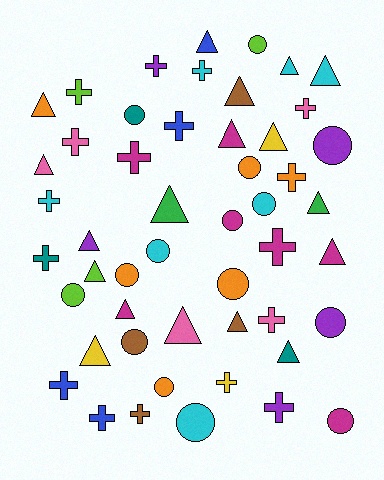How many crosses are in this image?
There are 17 crosses.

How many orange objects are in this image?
There are 6 orange objects.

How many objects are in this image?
There are 50 objects.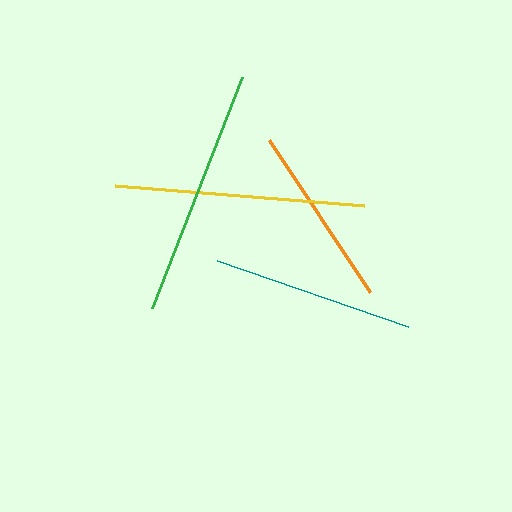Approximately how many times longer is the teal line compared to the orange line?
The teal line is approximately 1.1 times the length of the orange line.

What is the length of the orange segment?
The orange segment is approximately 183 pixels long.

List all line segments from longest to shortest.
From longest to shortest: yellow, green, teal, orange.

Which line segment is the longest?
The yellow line is the longest at approximately 249 pixels.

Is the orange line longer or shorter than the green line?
The green line is longer than the orange line.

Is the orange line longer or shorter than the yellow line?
The yellow line is longer than the orange line.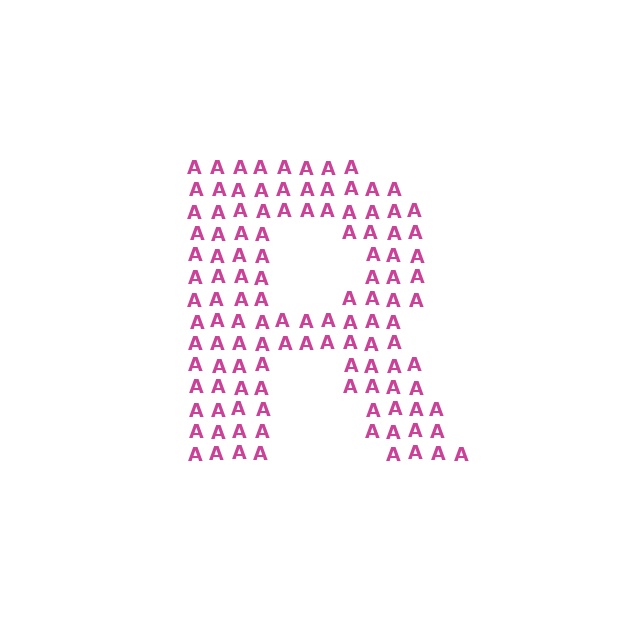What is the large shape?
The large shape is the letter R.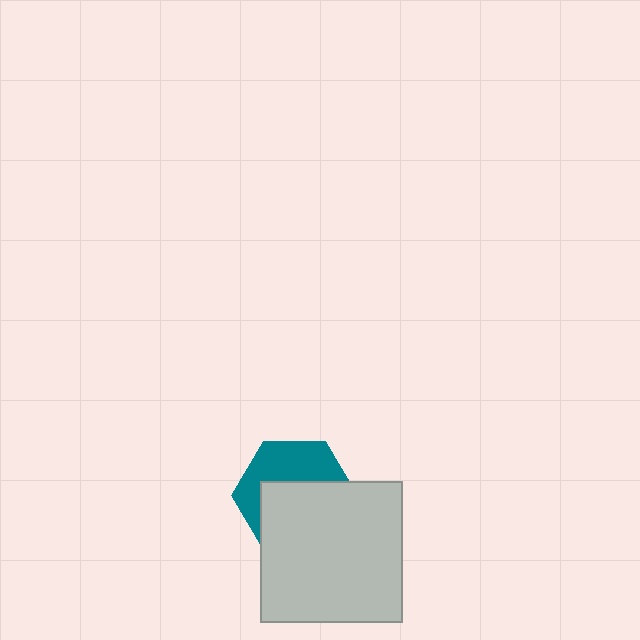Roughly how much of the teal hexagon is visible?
A small part of it is visible (roughly 44%).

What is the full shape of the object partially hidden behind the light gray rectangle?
The partially hidden object is a teal hexagon.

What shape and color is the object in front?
The object in front is a light gray rectangle.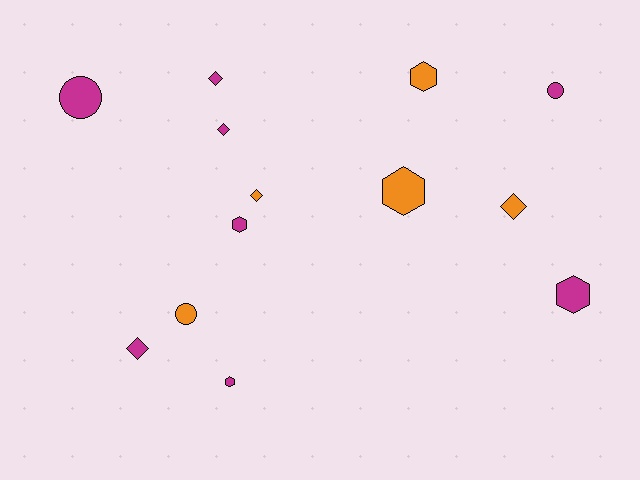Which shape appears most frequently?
Hexagon, with 5 objects.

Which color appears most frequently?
Magenta, with 8 objects.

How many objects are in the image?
There are 13 objects.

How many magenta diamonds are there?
There are 3 magenta diamonds.